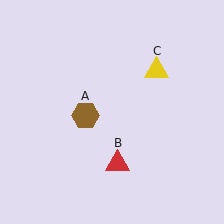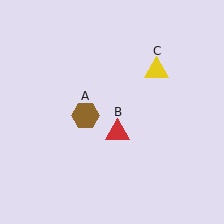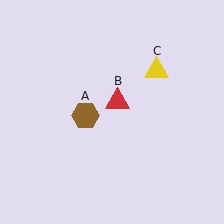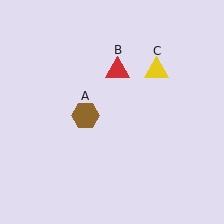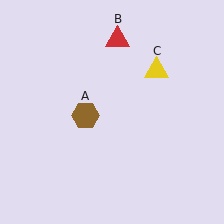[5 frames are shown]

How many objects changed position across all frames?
1 object changed position: red triangle (object B).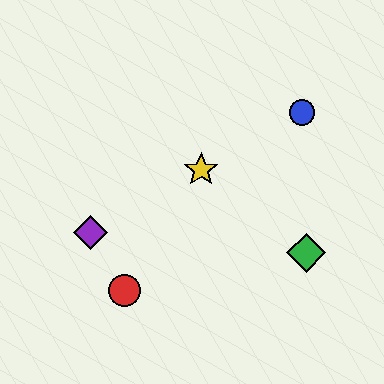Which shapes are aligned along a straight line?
The blue circle, the yellow star, the purple diamond are aligned along a straight line.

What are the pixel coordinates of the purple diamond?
The purple diamond is at (90, 232).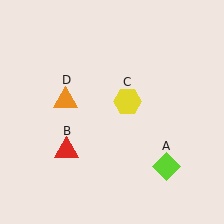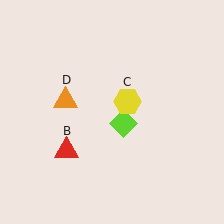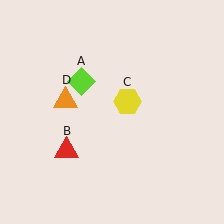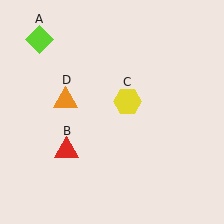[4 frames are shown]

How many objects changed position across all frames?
1 object changed position: lime diamond (object A).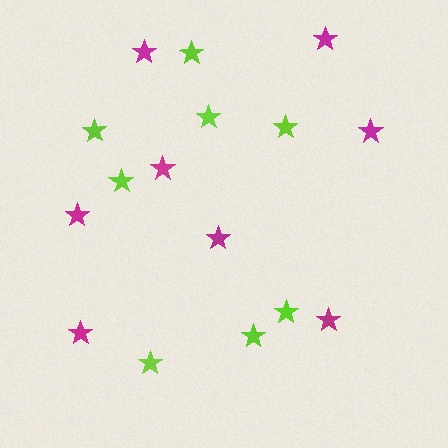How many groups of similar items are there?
There are 2 groups: one group of magenta stars (8) and one group of lime stars (8).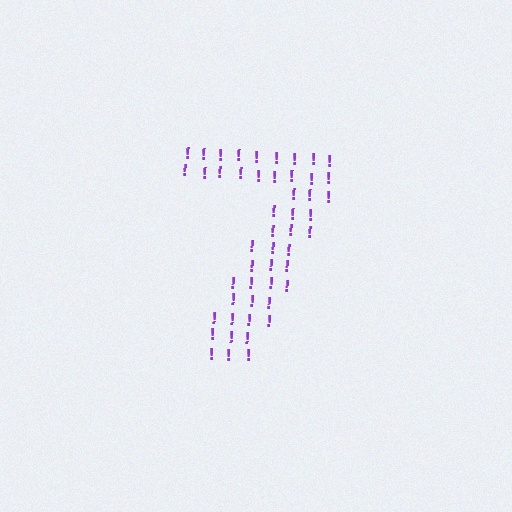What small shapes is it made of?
It is made of small exclamation marks.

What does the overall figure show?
The overall figure shows the digit 7.